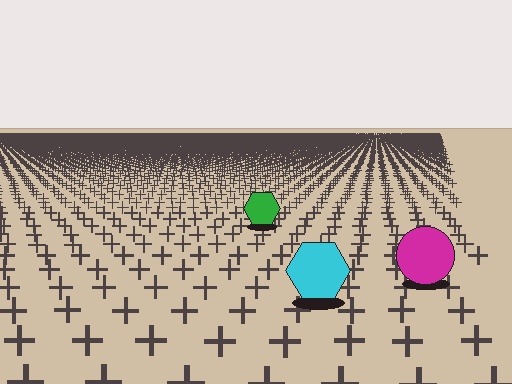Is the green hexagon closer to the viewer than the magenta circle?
No. The magenta circle is closer — you can tell from the texture gradient: the ground texture is coarser near it.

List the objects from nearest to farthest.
From nearest to farthest: the cyan hexagon, the magenta circle, the green hexagon.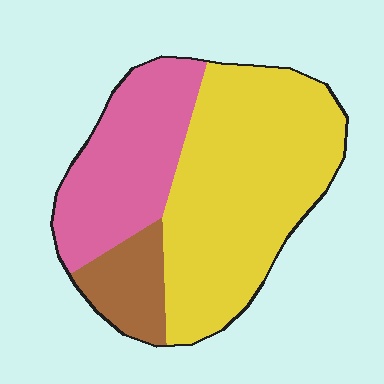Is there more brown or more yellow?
Yellow.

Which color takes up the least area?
Brown, at roughly 10%.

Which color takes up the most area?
Yellow, at roughly 55%.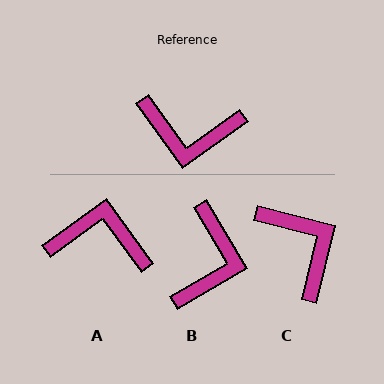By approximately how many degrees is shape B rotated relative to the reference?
Approximately 85 degrees counter-clockwise.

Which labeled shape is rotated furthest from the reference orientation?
A, about 180 degrees away.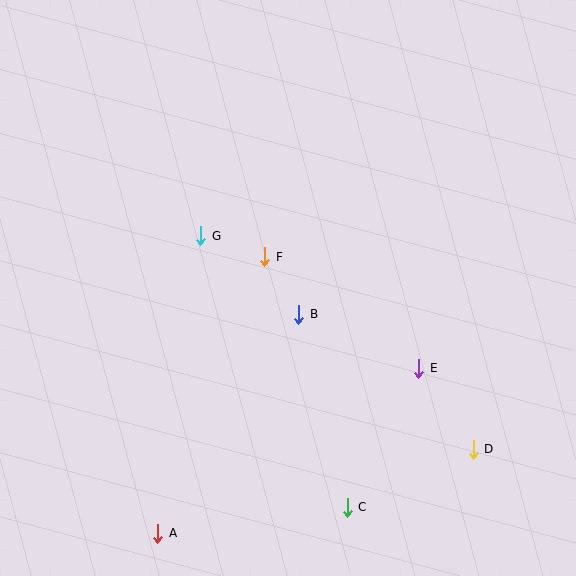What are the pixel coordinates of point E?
Point E is at (419, 368).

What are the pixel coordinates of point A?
Point A is at (158, 533).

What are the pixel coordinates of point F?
Point F is at (265, 257).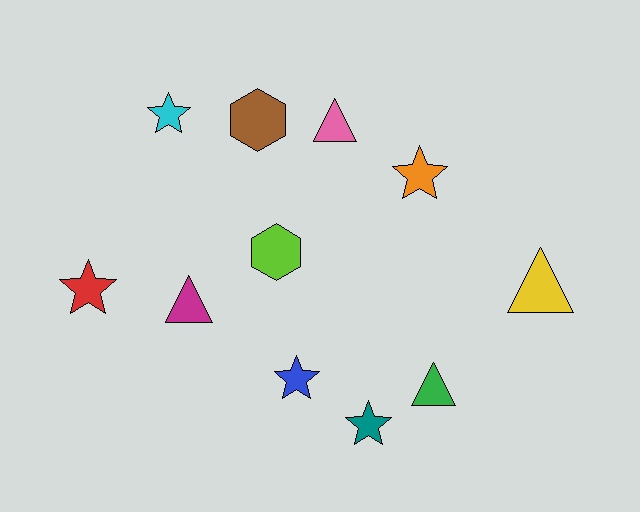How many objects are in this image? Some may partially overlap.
There are 11 objects.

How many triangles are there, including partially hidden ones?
There are 4 triangles.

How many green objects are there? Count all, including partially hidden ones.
There is 1 green object.